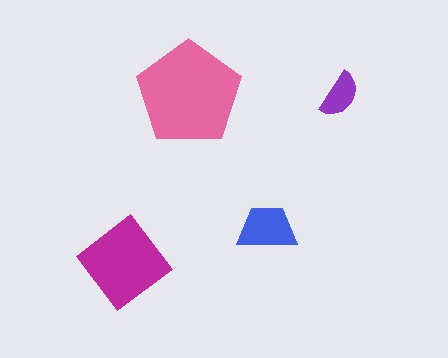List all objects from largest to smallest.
The pink pentagon, the magenta diamond, the blue trapezoid, the purple semicircle.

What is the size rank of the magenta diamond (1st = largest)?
2nd.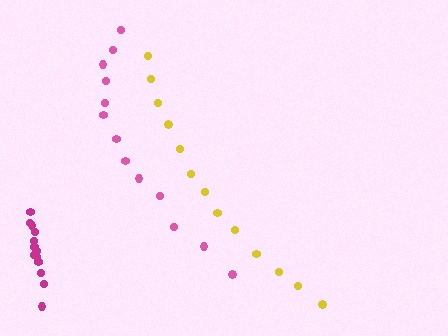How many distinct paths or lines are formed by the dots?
There are 3 distinct paths.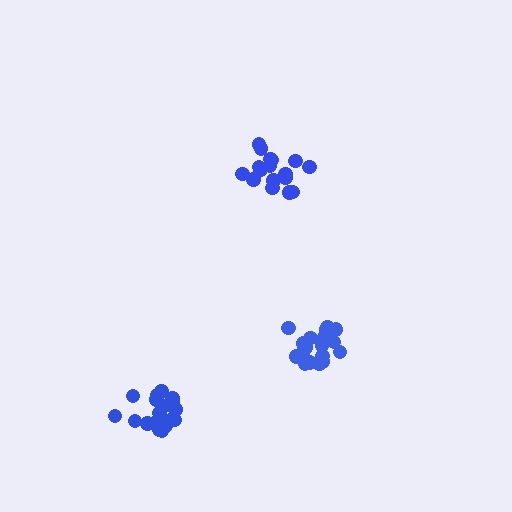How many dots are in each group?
Group 1: 18 dots, Group 2: 17 dots, Group 3: 19 dots (54 total).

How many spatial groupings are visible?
There are 3 spatial groupings.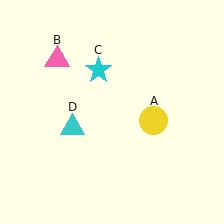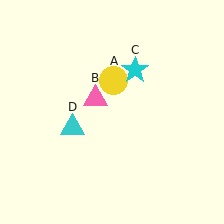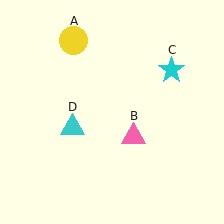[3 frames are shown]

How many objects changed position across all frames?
3 objects changed position: yellow circle (object A), pink triangle (object B), cyan star (object C).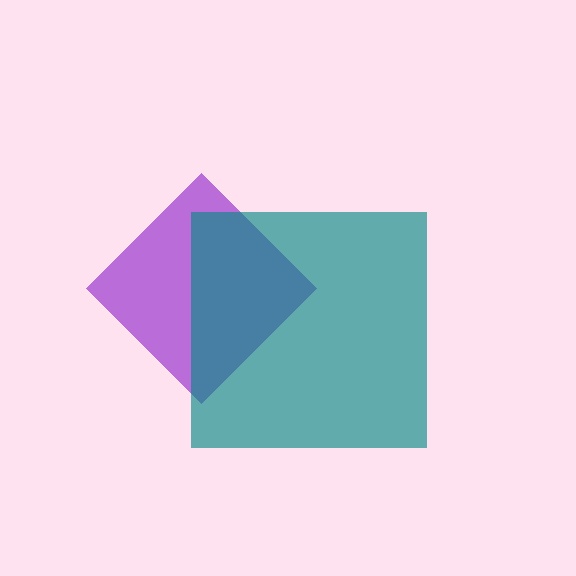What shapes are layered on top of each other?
The layered shapes are: a purple diamond, a teal square.